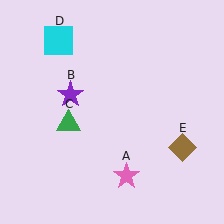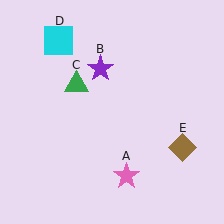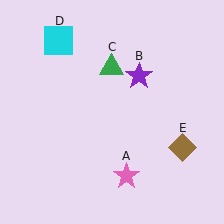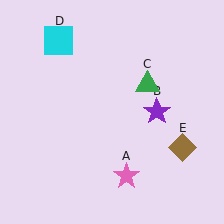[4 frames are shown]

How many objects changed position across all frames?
2 objects changed position: purple star (object B), green triangle (object C).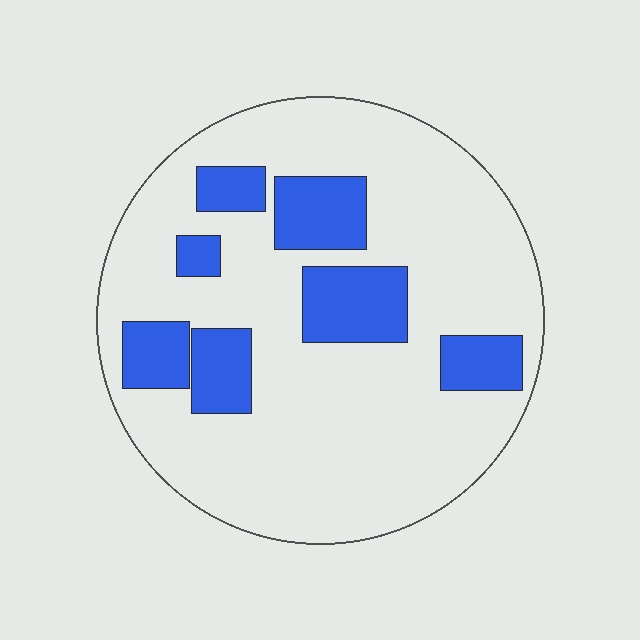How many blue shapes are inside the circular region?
7.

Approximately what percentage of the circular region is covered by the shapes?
Approximately 20%.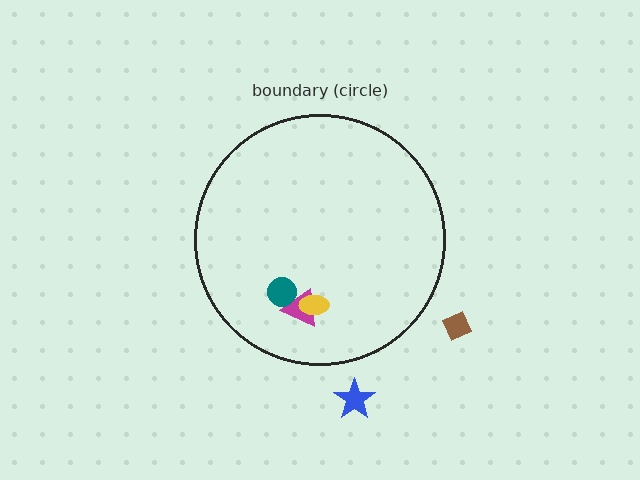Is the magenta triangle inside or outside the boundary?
Inside.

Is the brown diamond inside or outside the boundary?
Outside.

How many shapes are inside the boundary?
3 inside, 2 outside.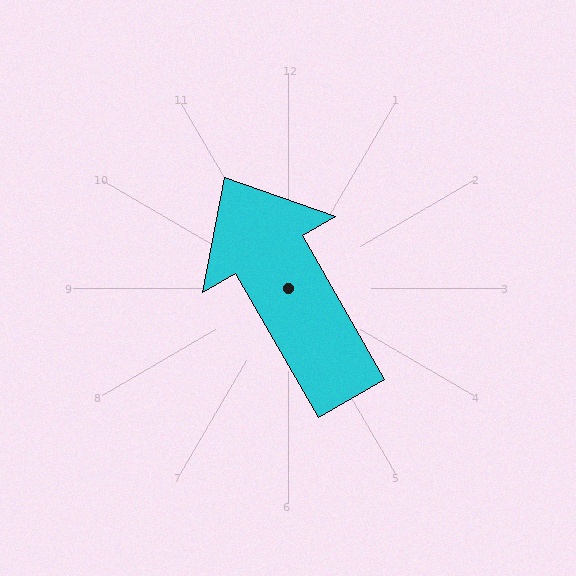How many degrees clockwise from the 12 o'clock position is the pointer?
Approximately 330 degrees.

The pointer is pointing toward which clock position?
Roughly 11 o'clock.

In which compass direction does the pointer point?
Northwest.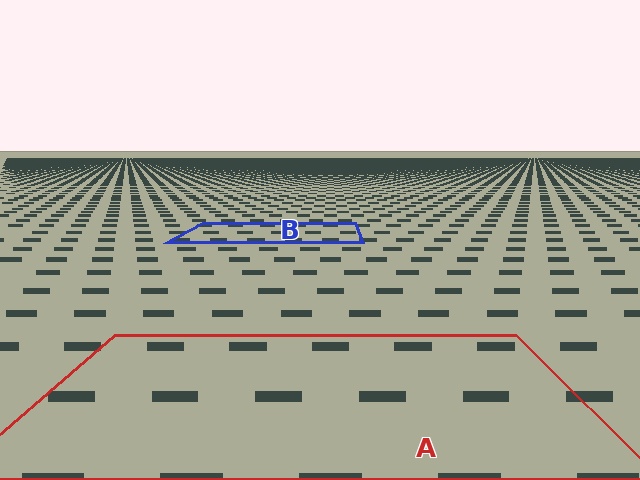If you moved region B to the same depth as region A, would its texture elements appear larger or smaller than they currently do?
They would appear larger. At a closer depth, the same texture elements are projected at a bigger on-screen size.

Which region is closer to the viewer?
Region A is closer. The texture elements there are larger and more spread out.